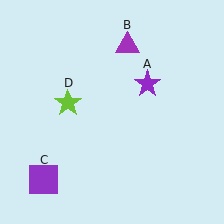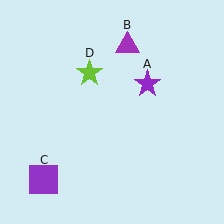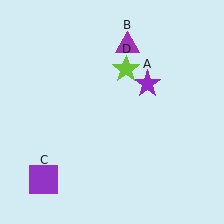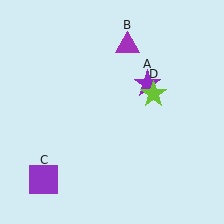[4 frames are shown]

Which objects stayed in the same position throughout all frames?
Purple star (object A) and purple triangle (object B) and purple square (object C) remained stationary.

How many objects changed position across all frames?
1 object changed position: lime star (object D).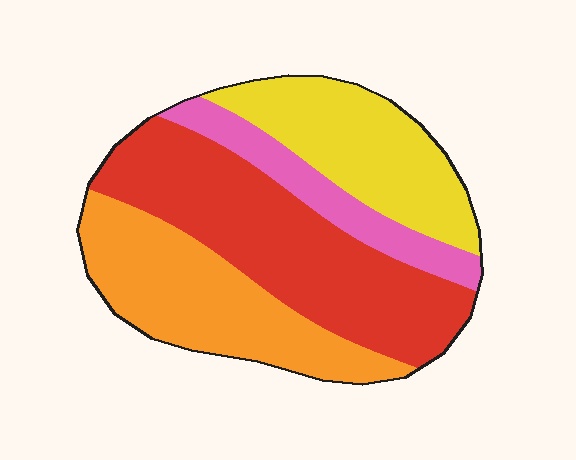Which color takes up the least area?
Pink, at roughly 10%.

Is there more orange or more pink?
Orange.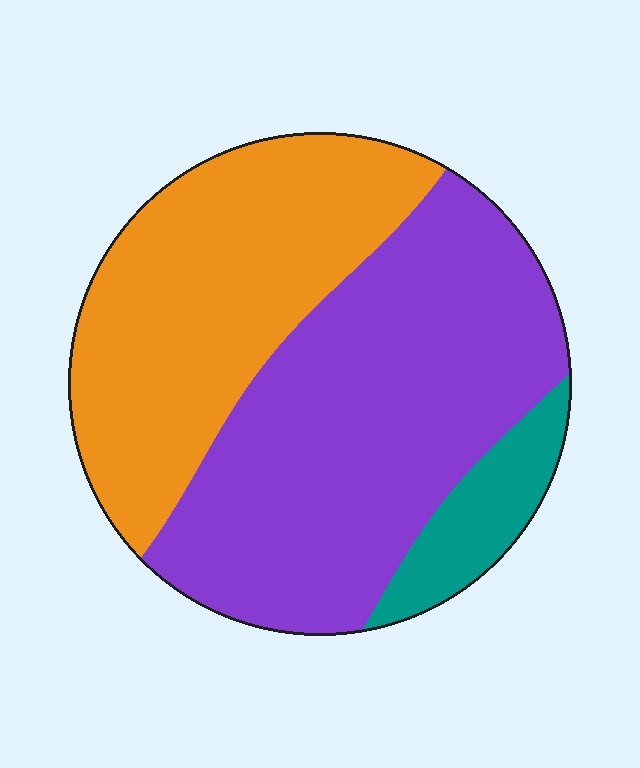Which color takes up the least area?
Teal, at roughly 10%.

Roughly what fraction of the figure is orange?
Orange covers 39% of the figure.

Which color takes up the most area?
Purple, at roughly 50%.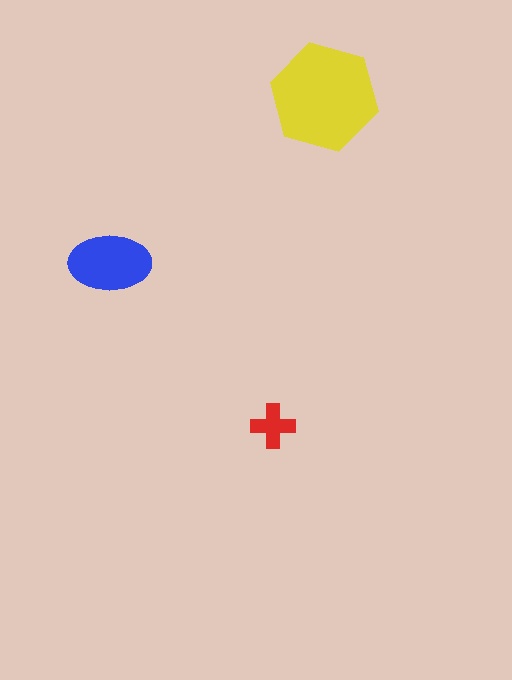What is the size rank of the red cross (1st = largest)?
3rd.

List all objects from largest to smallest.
The yellow hexagon, the blue ellipse, the red cross.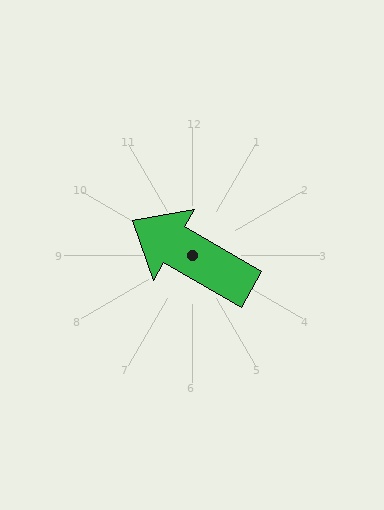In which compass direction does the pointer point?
Northwest.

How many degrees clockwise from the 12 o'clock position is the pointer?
Approximately 300 degrees.